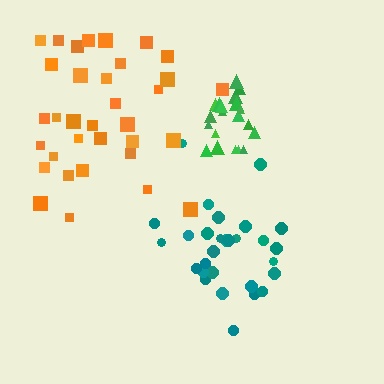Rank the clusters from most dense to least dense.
green, teal, orange.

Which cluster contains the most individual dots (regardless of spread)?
Orange (34).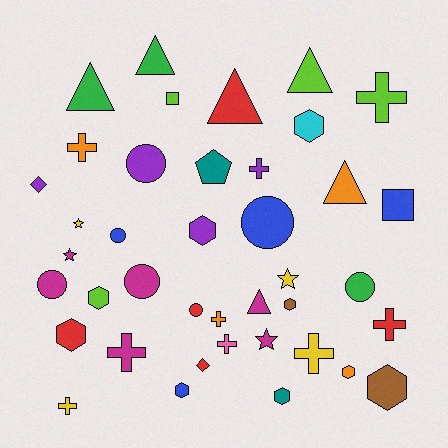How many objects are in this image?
There are 40 objects.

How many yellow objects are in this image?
There are 4 yellow objects.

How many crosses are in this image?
There are 9 crosses.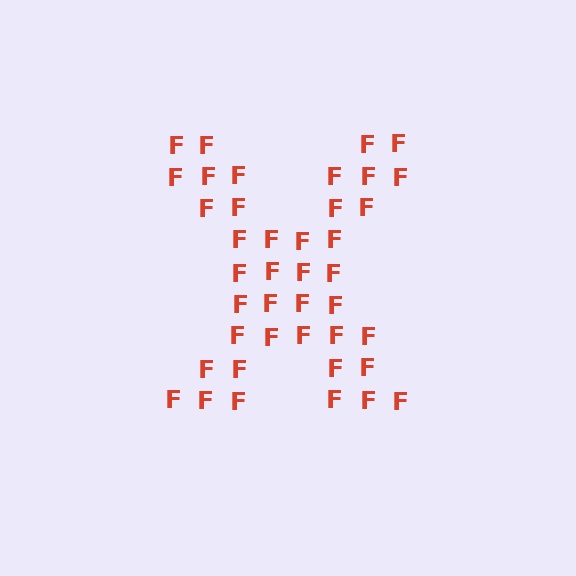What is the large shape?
The large shape is the letter X.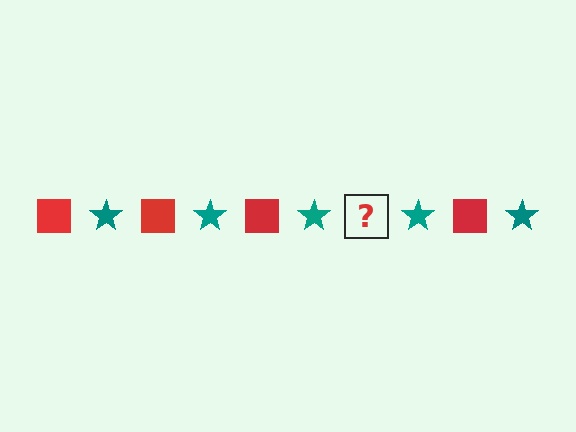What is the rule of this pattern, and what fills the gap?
The rule is that the pattern alternates between red square and teal star. The gap should be filled with a red square.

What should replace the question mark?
The question mark should be replaced with a red square.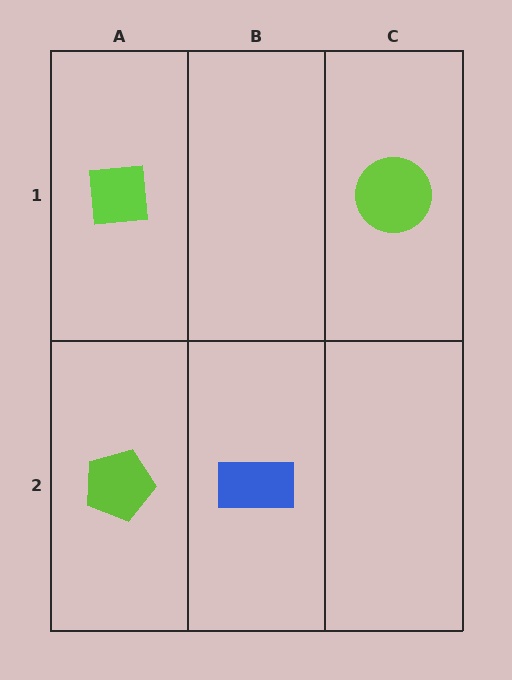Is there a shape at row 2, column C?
No, that cell is empty.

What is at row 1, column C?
A lime circle.